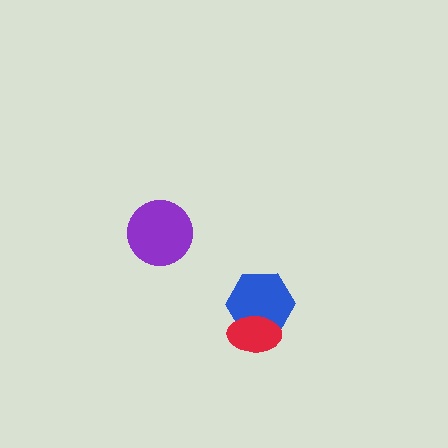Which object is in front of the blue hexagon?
The red ellipse is in front of the blue hexagon.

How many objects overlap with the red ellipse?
1 object overlaps with the red ellipse.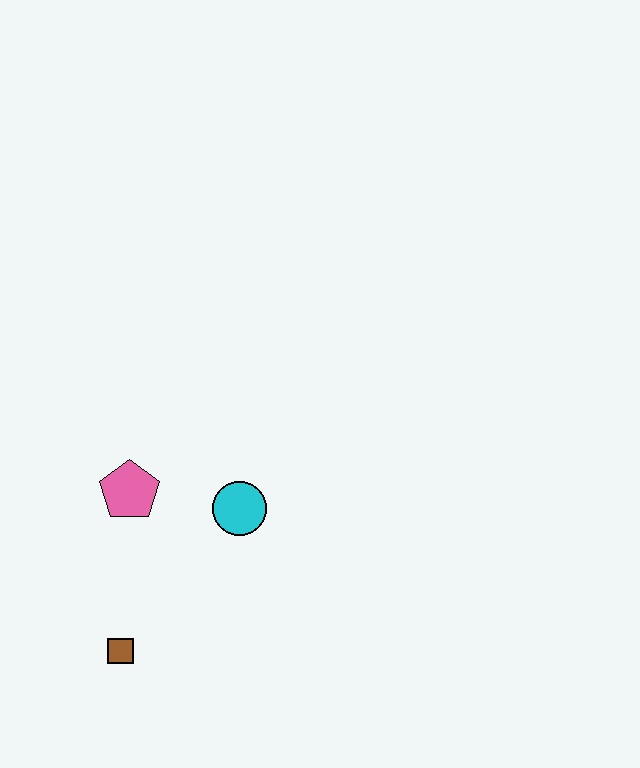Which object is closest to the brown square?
The pink pentagon is closest to the brown square.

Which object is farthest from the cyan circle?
The brown square is farthest from the cyan circle.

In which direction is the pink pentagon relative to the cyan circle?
The pink pentagon is to the left of the cyan circle.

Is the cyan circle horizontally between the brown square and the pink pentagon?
No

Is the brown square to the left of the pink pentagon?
Yes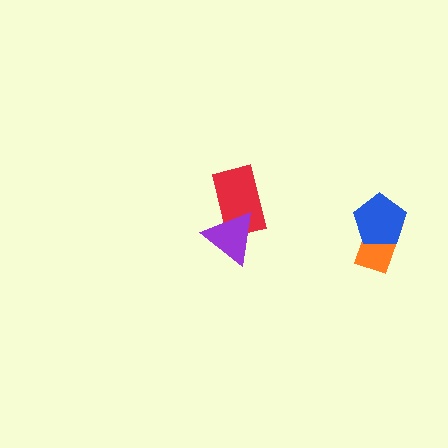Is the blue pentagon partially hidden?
No, no other shape covers it.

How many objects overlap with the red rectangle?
1 object overlaps with the red rectangle.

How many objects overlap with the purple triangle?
1 object overlaps with the purple triangle.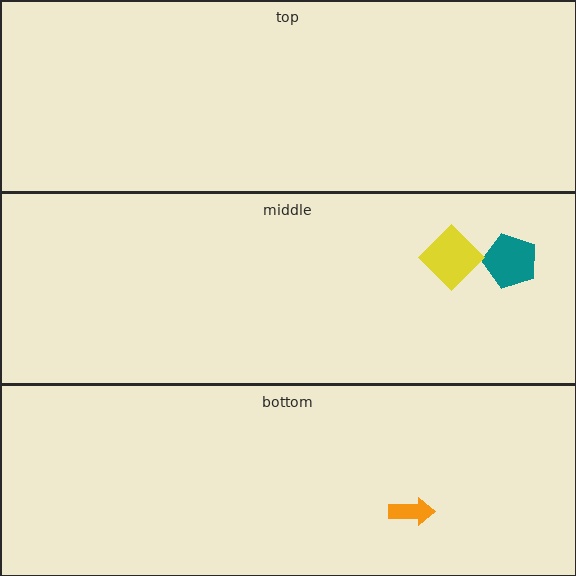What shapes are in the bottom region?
The orange arrow.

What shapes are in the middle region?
The teal pentagon, the yellow diamond.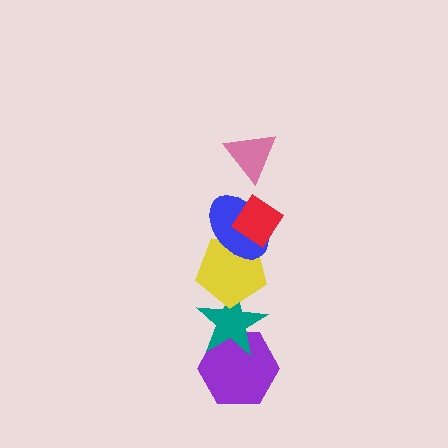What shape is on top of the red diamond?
The pink triangle is on top of the red diamond.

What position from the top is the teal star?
The teal star is 5th from the top.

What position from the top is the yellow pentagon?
The yellow pentagon is 4th from the top.